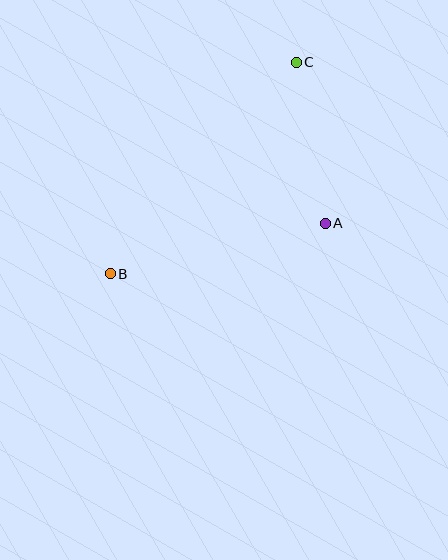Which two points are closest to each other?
Points A and C are closest to each other.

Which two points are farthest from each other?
Points B and C are farthest from each other.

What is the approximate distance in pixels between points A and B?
The distance between A and B is approximately 221 pixels.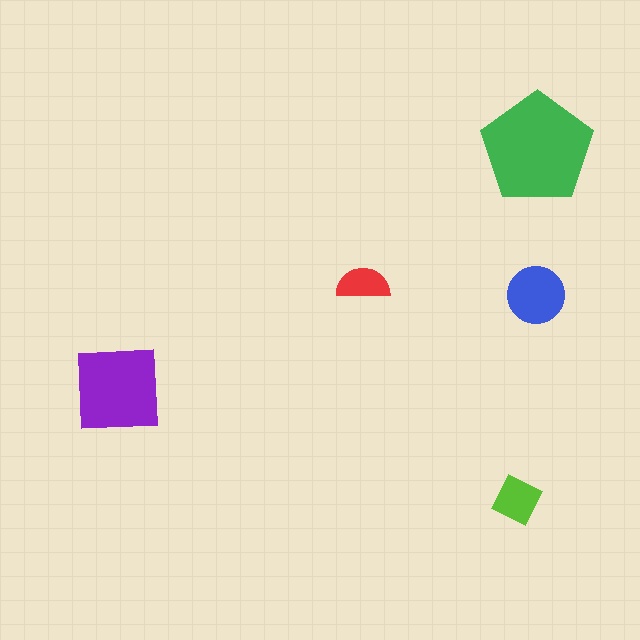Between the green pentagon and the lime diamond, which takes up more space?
The green pentagon.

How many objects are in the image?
There are 5 objects in the image.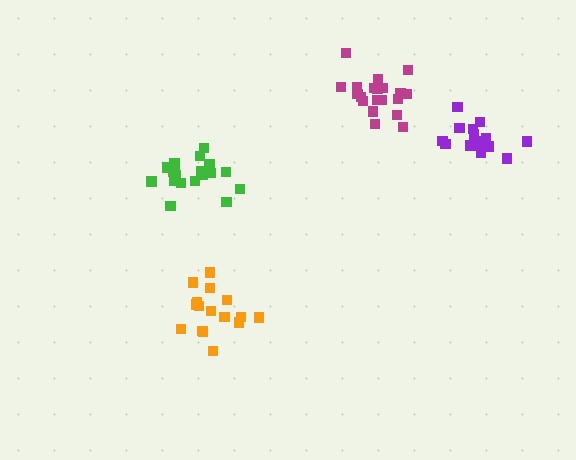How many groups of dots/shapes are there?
There are 4 groups.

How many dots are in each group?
Group 1: 19 dots, Group 2: 20 dots, Group 3: 16 dots, Group 4: 17 dots (72 total).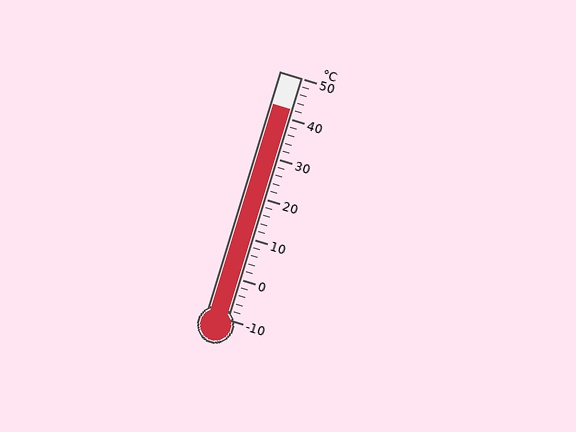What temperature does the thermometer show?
The thermometer shows approximately 42°C.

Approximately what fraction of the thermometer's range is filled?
The thermometer is filled to approximately 85% of its range.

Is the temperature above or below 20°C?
The temperature is above 20°C.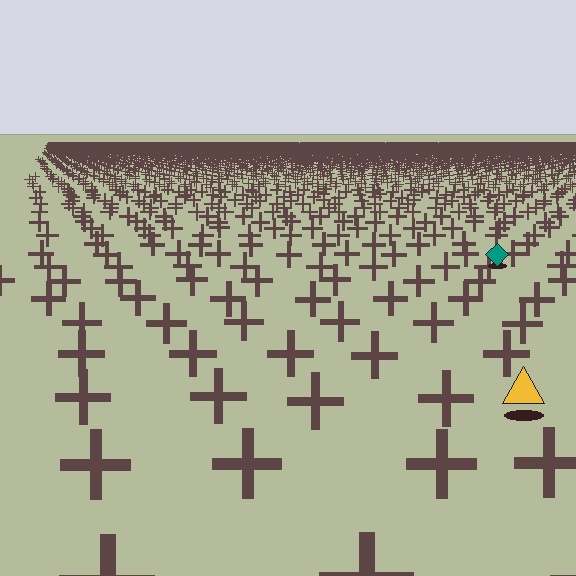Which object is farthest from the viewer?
The teal diamond is farthest from the viewer. It appears smaller and the ground texture around it is denser.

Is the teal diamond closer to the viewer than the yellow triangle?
No. The yellow triangle is closer — you can tell from the texture gradient: the ground texture is coarser near it.